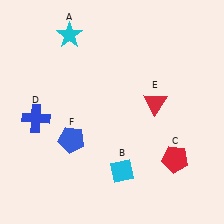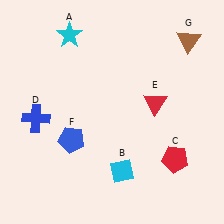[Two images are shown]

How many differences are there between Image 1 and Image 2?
There is 1 difference between the two images.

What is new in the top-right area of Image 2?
A brown triangle (G) was added in the top-right area of Image 2.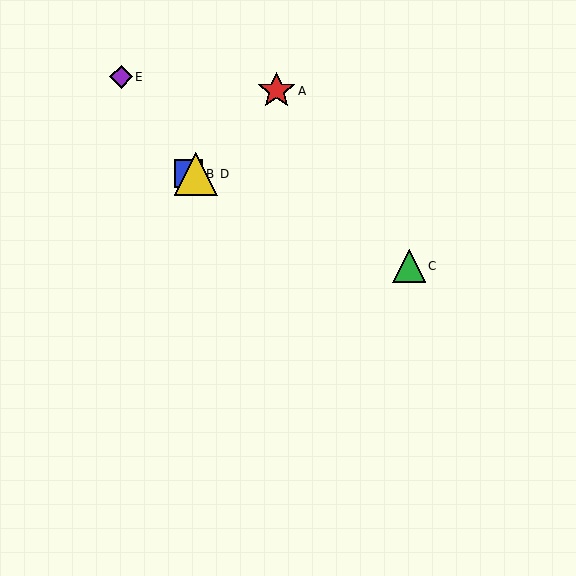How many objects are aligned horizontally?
2 objects (B, D) are aligned horizontally.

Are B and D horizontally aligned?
Yes, both are at y≈174.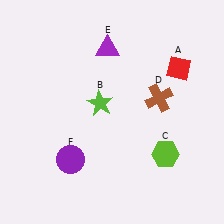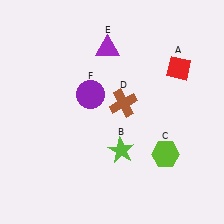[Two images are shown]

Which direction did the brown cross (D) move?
The brown cross (D) moved left.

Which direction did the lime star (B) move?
The lime star (B) moved down.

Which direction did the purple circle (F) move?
The purple circle (F) moved up.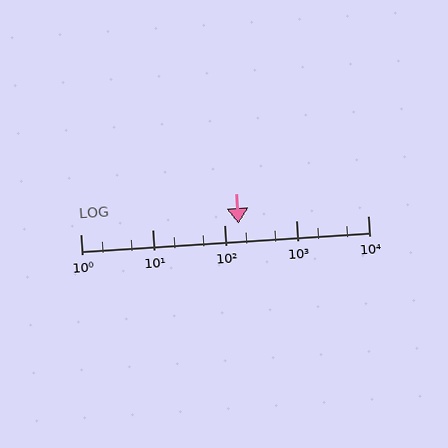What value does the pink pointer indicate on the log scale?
The pointer indicates approximately 160.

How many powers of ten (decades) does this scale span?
The scale spans 4 decades, from 1 to 10000.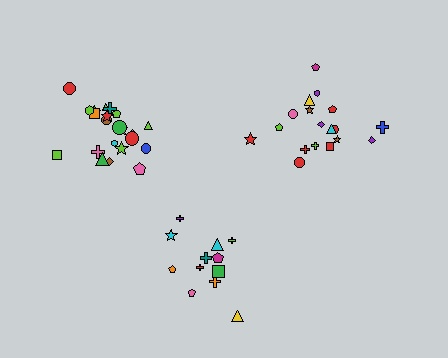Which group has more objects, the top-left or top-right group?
The top-left group.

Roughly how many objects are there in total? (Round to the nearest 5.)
Roughly 50 objects in total.